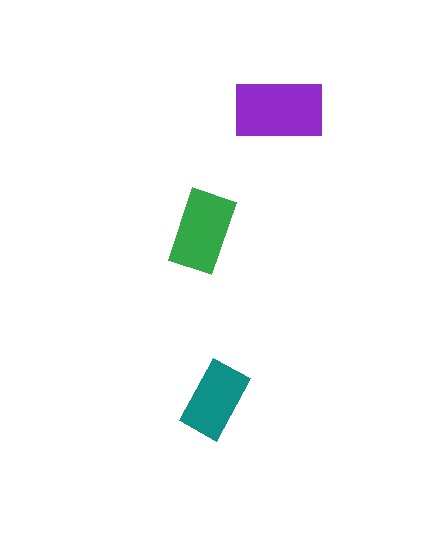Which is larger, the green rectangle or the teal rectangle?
The green one.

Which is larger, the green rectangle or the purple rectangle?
The purple one.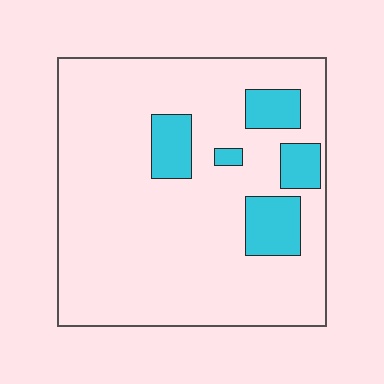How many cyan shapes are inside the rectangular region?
5.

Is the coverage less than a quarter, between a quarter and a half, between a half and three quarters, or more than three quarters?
Less than a quarter.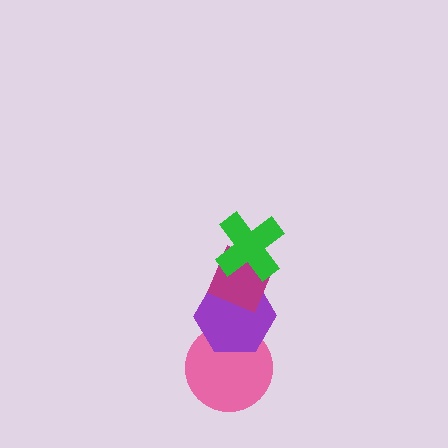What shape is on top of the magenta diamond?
The green cross is on top of the magenta diamond.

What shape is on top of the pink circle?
The purple hexagon is on top of the pink circle.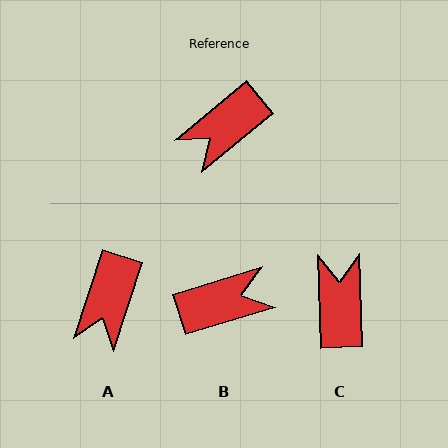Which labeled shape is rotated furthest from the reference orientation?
B, about 157 degrees away.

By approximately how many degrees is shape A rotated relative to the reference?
Approximately 33 degrees counter-clockwise.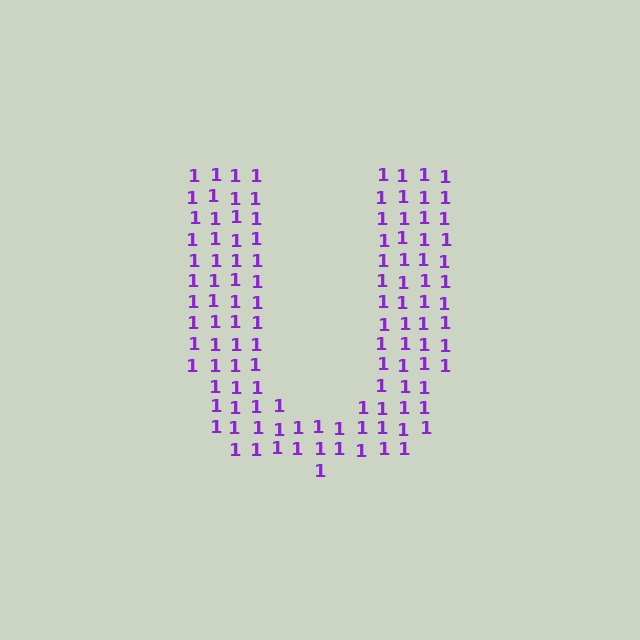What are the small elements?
The small elements are digit 1's.